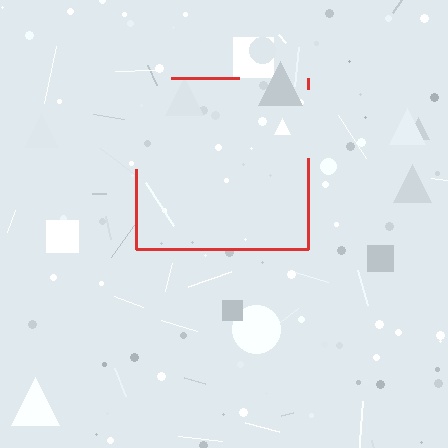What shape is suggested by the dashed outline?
The dashed outline suggests a square.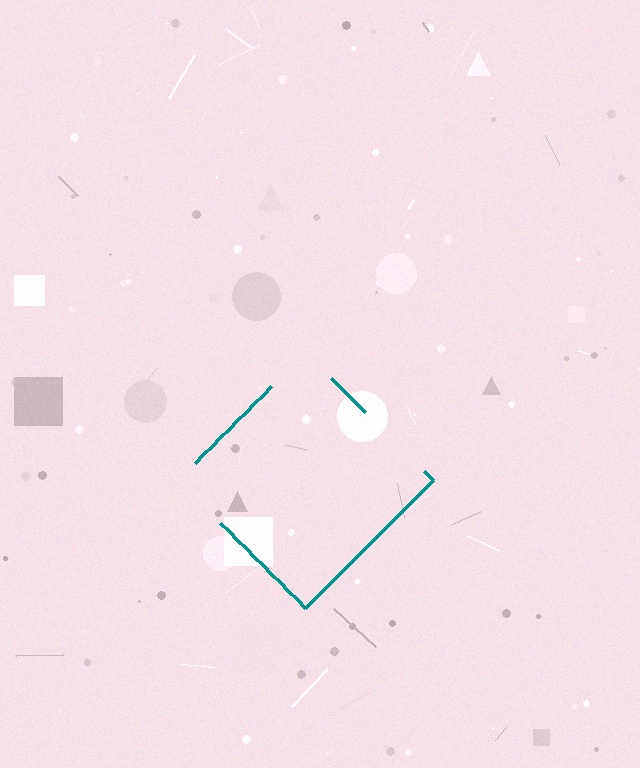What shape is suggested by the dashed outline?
The dashed outline suggests a diamond.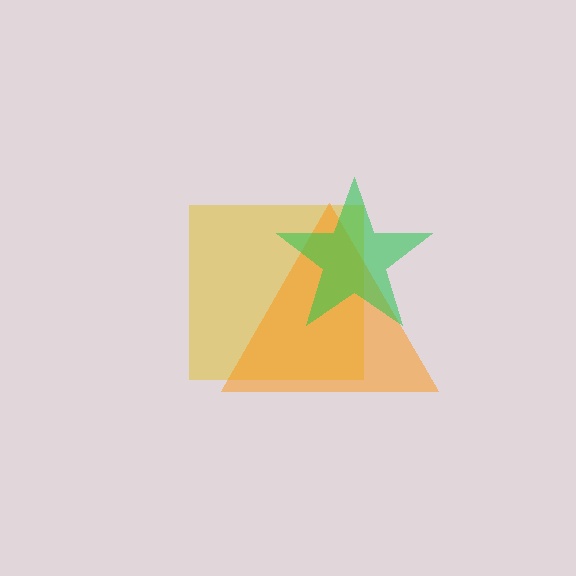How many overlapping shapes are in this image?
There are 3 overlapping shapes in the image.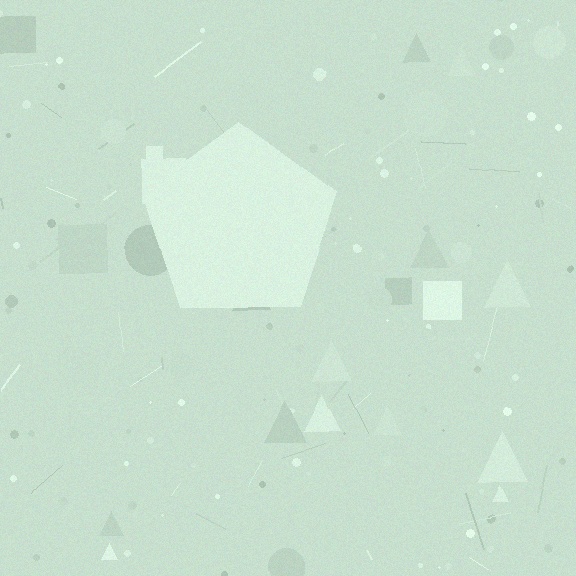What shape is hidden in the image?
A pentagon is hidden in the image.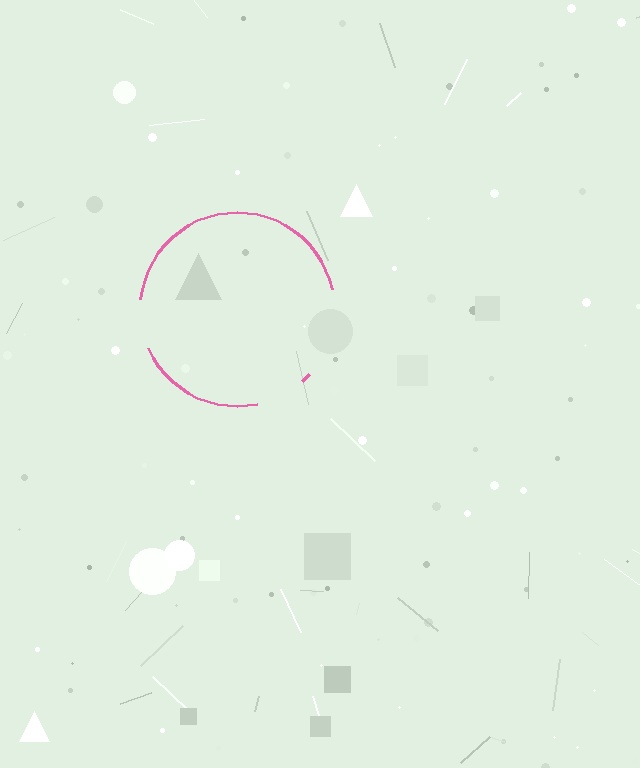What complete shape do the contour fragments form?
The contour fragments form a circle.